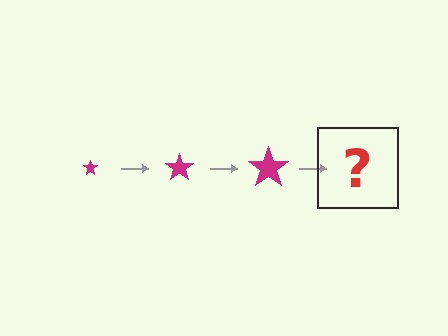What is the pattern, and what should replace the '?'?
The pattern is that the star gets progressively larger each step. The '?' should be a magenta star, larger than the previous one.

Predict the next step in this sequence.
The next step is a magenta star, larger than the previous one.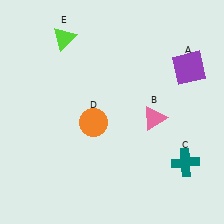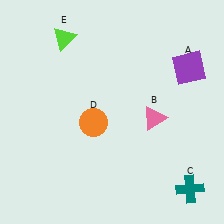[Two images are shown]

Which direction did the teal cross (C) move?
The teal cross (C) moved down.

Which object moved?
The teal cross (C) moved down.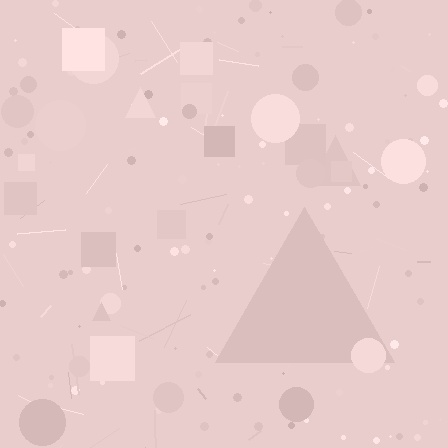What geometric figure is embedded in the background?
A triangle is embedded in the background.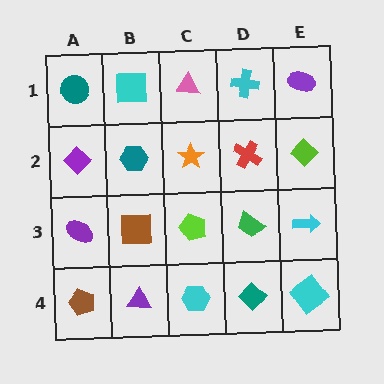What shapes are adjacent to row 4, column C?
A lime pentagon (row 3, column C), a purple triangle (row 4, column B), a teal diamond (row 4, column D).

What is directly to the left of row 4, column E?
A teal diamond.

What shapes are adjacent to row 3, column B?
A teal hexagon (row 2, column B), a purple triangle (row 4, column B), a purple ellipse (row 3, column A), a lime pentagon (row 3, column C).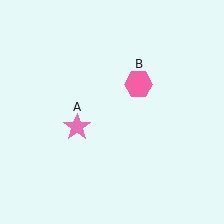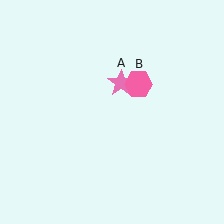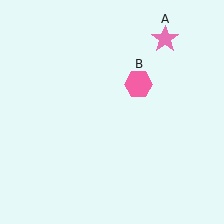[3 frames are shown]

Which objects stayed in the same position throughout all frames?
Pink hexagon (object B) remained stationary.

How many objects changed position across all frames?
1 object changed position: pink star (object A).